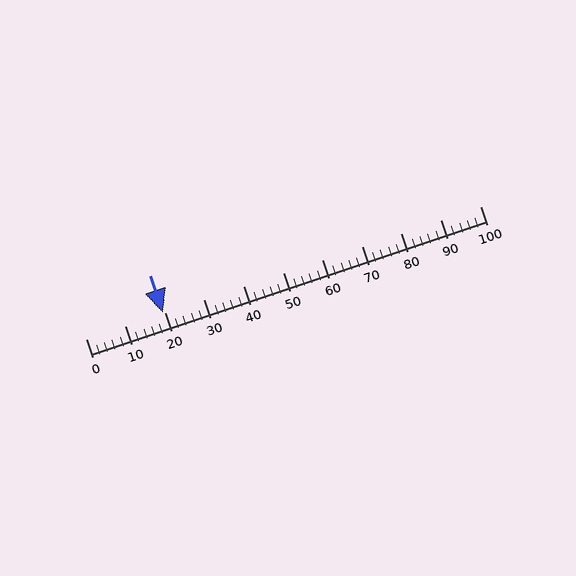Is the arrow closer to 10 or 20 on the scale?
The arrow is closer to 20.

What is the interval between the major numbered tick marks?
The major tick marks are spaced 10 units apart.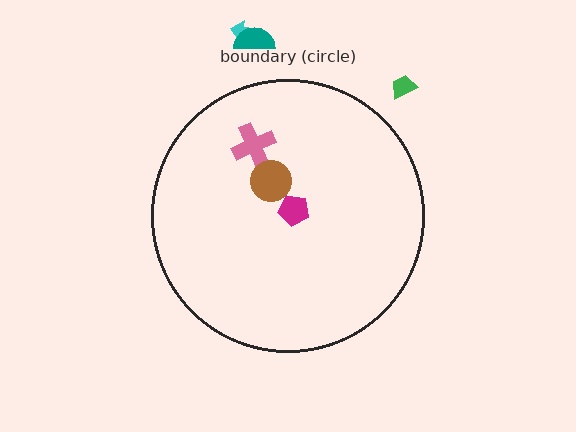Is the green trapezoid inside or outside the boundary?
Outside.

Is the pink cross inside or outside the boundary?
Inside.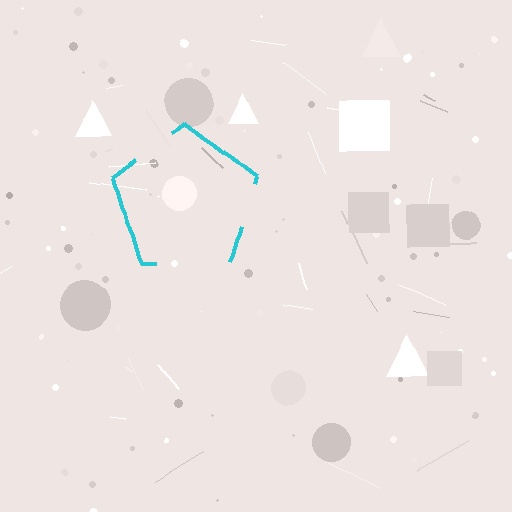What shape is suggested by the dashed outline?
The dashed outline suggests a pentagon.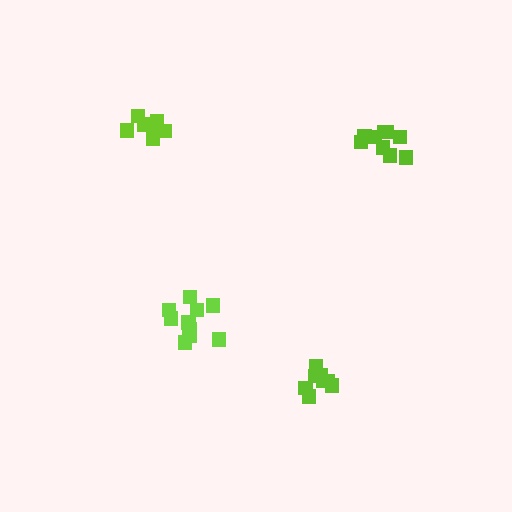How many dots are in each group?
Group 1: 8 dots, Group 2: 10 dots, Group 3: 9 dots, Group 4: 7 dots (34 total).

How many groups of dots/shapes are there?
There are 4 groups.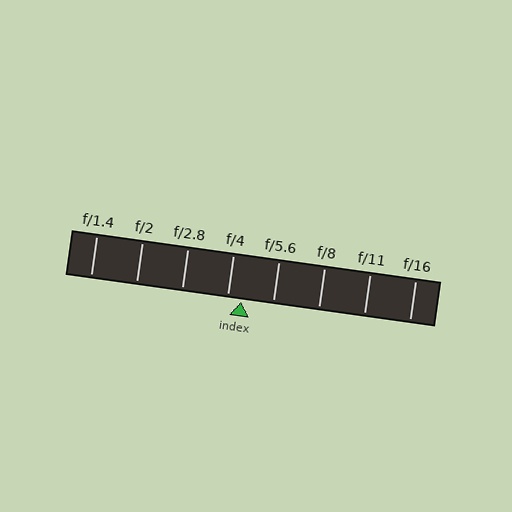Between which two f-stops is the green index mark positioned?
The index mark is between f/4 and f/5.6.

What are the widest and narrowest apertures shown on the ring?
The widest aperture shown is f/1.4 and the narrowest is f/16.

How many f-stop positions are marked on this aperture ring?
There are 8 f-stop positions marked.